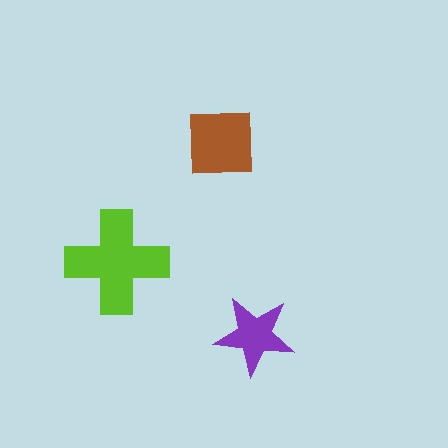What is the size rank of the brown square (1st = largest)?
2nd.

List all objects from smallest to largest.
The purple star, the brown square, the lime cross.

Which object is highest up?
The brown square is topmost.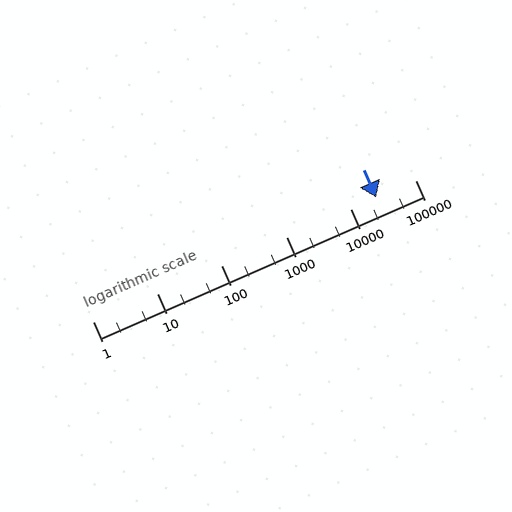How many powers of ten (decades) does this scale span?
The scale spans 5 decades, from 1 to 100000.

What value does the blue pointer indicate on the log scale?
The pointer indicates approximately 25000.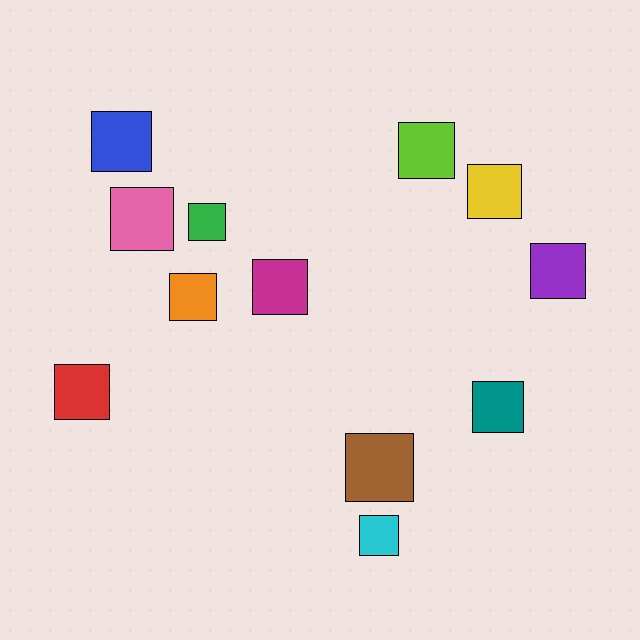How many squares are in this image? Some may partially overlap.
There are 12 squares.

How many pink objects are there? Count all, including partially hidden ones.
There is 1 pink object.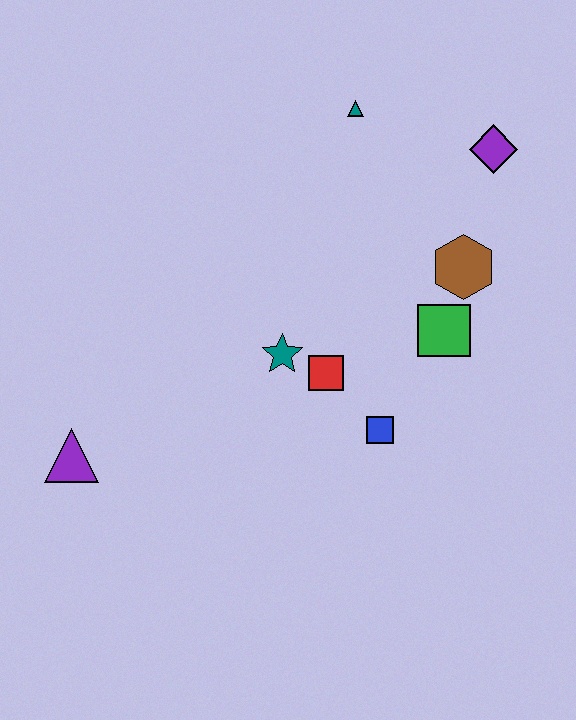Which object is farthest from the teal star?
The purple diamond is farthest from the teal star.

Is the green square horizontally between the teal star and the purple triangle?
No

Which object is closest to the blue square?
The red square is closest to the blue square.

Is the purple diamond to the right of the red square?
Yes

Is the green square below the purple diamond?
Yes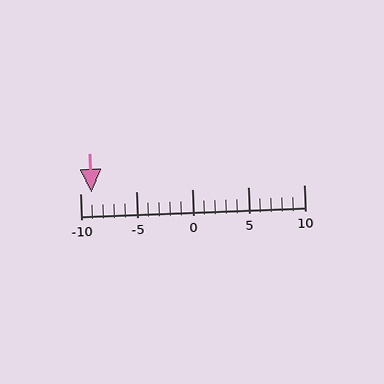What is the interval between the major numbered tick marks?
The major tick marks are spaced 5 units apart.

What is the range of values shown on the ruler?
The ruler shows values from -10 to 10.